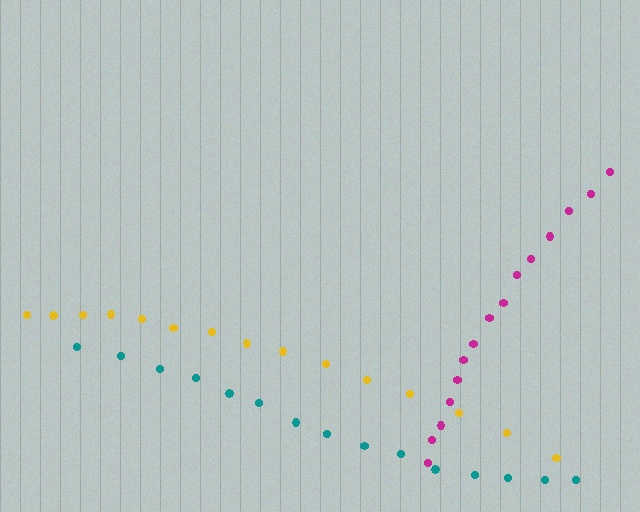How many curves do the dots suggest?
There are 3 distinct paths.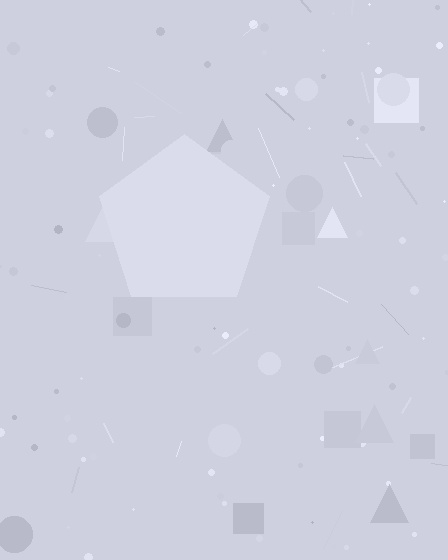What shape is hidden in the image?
A pentagon is hidden in the image.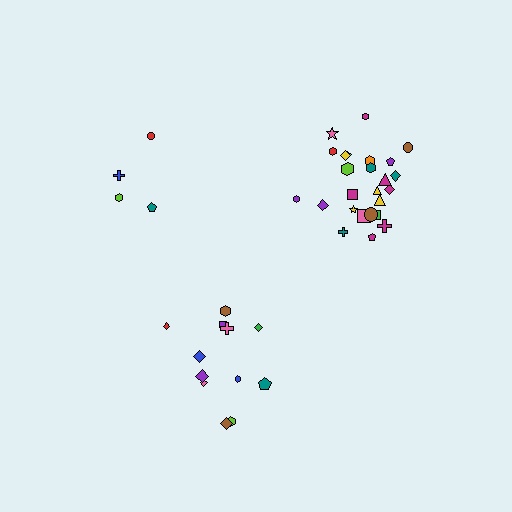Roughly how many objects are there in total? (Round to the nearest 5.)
Roughly 40 objects in total.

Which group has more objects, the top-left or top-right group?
The top-right group.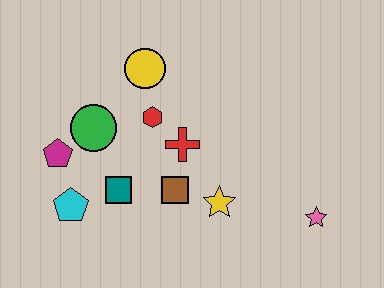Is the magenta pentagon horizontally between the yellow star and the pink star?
No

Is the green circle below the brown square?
No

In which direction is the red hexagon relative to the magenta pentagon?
The red hexagon is to the right of the magenta pentagon.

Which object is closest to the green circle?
The magenta pentagon is closest to the green circle.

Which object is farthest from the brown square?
The pink star is farthest from the brown square.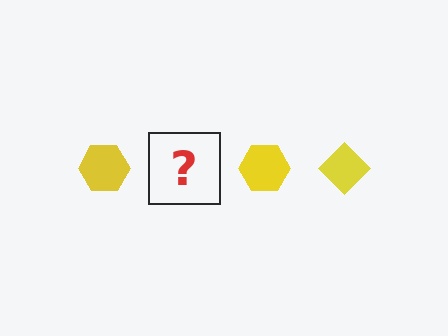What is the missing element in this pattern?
The missing element is a yellow diamond.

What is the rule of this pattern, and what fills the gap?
The rule is that the pattern cycles through hexagon, diamond shapes in yellow. The gap should be filled with a yellow diamond.